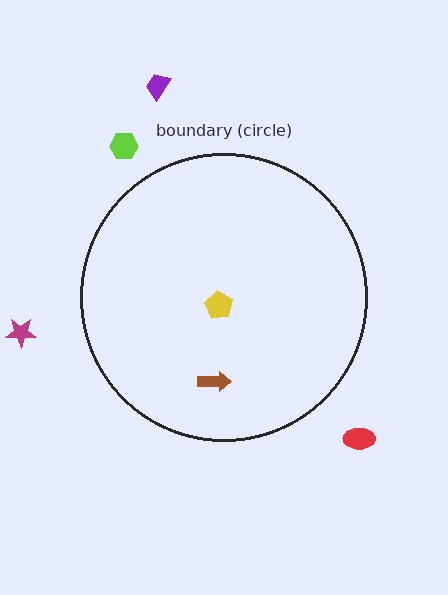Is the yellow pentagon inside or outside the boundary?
Inside.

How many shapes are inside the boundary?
2 inside, 4 outside.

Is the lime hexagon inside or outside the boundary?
Outside.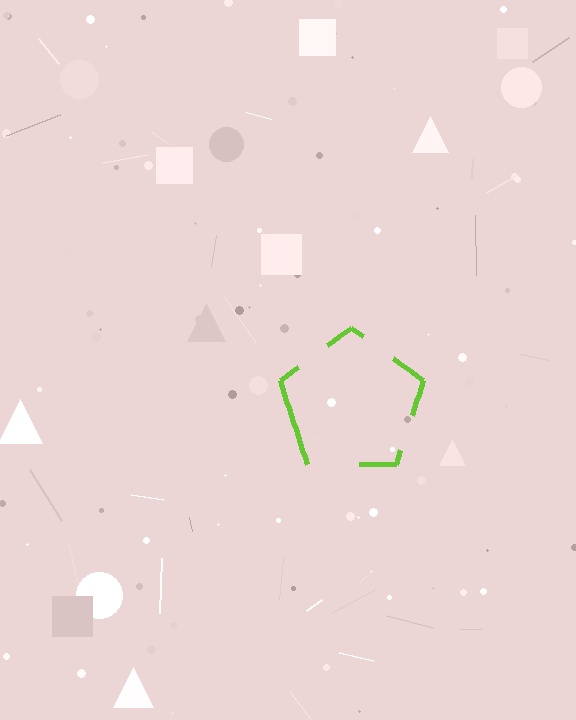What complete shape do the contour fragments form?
The contour fragments form a pentagon.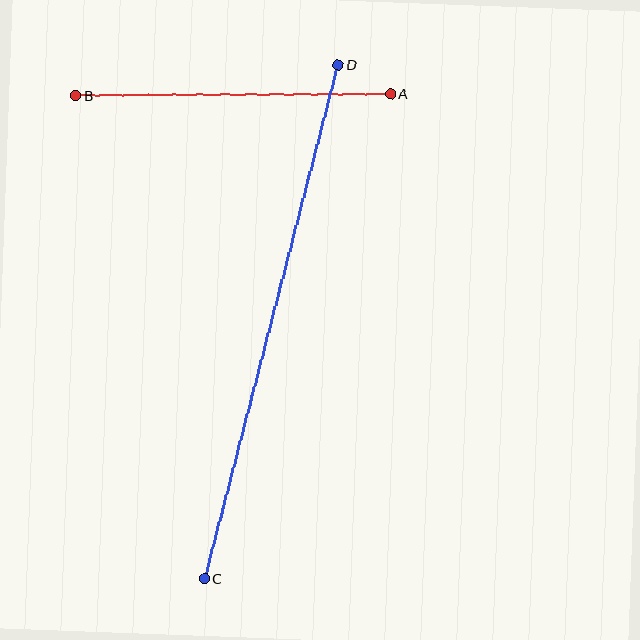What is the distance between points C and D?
The distance is approximately 531 pixels.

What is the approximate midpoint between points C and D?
The midpoint is at approximately (271, 322) pixels.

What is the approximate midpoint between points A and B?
The midpoint is at approximately (233, 94) pixels.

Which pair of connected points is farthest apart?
Points C and D are farthest apart.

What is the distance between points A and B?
The distance is approximately 315 pixels.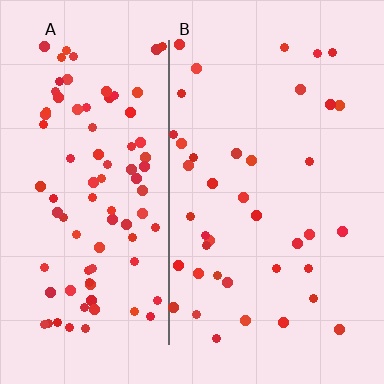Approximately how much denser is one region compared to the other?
Approximately 2.3× — region A over region B.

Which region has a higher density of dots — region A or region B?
A (the left).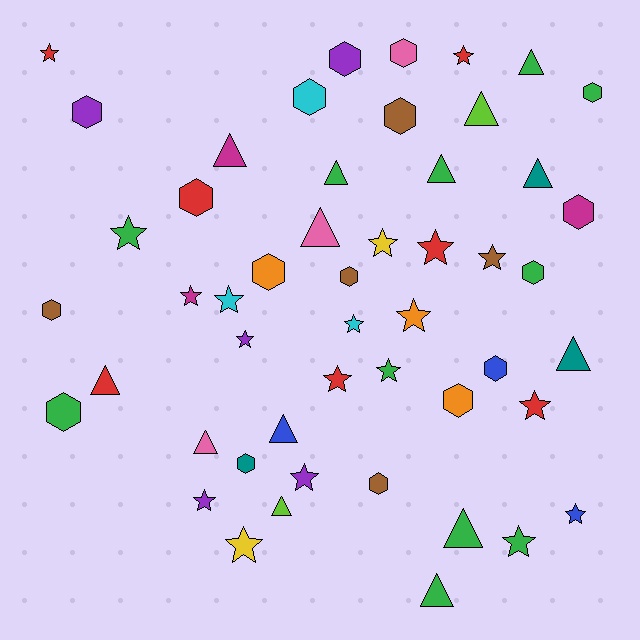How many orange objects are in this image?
There are 3 orange objects.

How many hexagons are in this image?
There are 17 hexagons.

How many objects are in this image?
There are 50 objects.